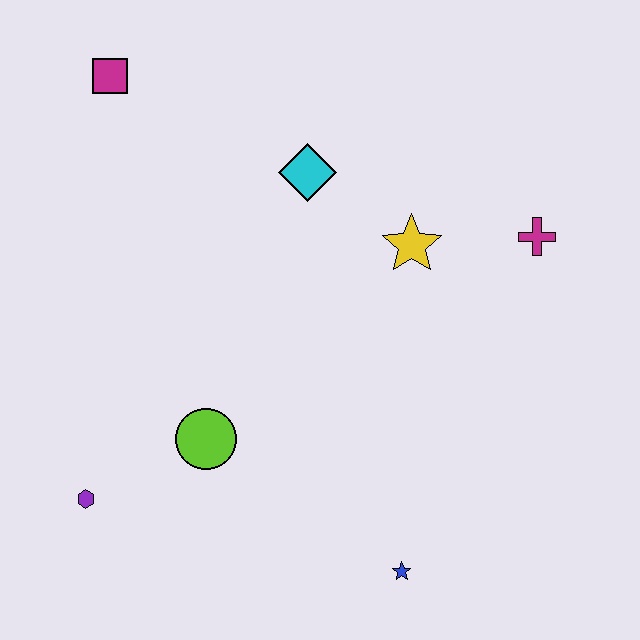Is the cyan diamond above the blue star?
Yes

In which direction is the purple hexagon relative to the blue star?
The purple hexagon is to the left of the blue star.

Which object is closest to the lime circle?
The purple hexagon is closest to the lime circle.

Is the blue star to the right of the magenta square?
Yes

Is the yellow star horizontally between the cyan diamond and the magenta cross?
Yes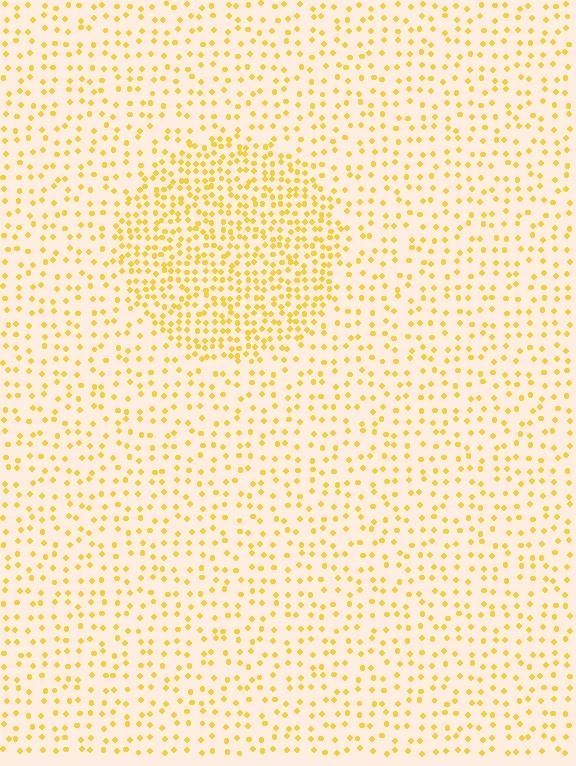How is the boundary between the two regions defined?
The boundary is defined by a change in element density (approximately 2.1x ratio). All elements are the same color, size, and shape.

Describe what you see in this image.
The image contains small yellow elements arranged at two different densities. A circle-shaped region is visible where the elements are more densely packed than the surrounding area.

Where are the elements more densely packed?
The elements are more densely packed inside the circle boundary.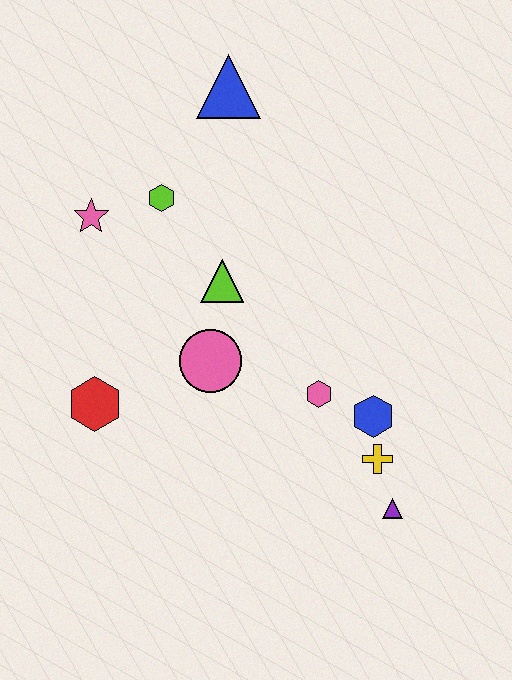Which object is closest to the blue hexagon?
The yellow cross is closest to the blue hexagon.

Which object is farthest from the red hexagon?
The blue triangle is farthest from the red hexagon.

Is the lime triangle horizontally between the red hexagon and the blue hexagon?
Yes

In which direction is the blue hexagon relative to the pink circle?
The blue hexagon is to the right of the pink circle.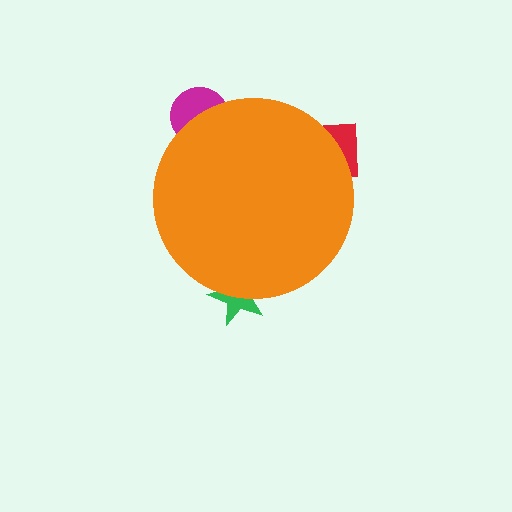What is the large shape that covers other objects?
An orange circle.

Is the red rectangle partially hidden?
Yes, the red rectangle is partially hidden behind the orange circle.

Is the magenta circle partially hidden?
Yes, the magenta circle is partially hidden behind the orange circle.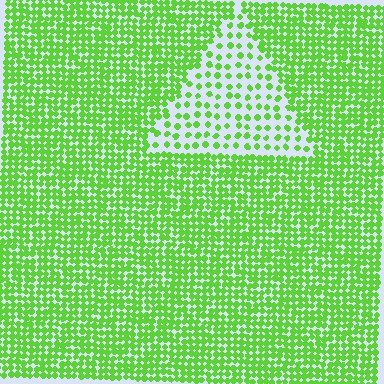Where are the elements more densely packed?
The elements are more densely packed outside the triangle boundary.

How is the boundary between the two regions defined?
The boundary is defined by a change in element density (approximately 2.5x ratio). All elements are the same color, size, and shape.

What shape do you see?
I see a triangle.